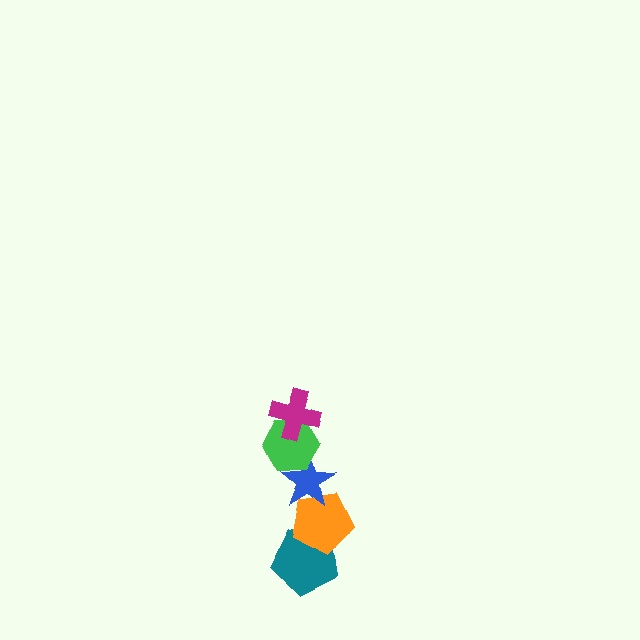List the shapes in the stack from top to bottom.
From top to bottom: the magenta cross, the green hexagon, the blue star, the orange pentagon, the teal pentagon.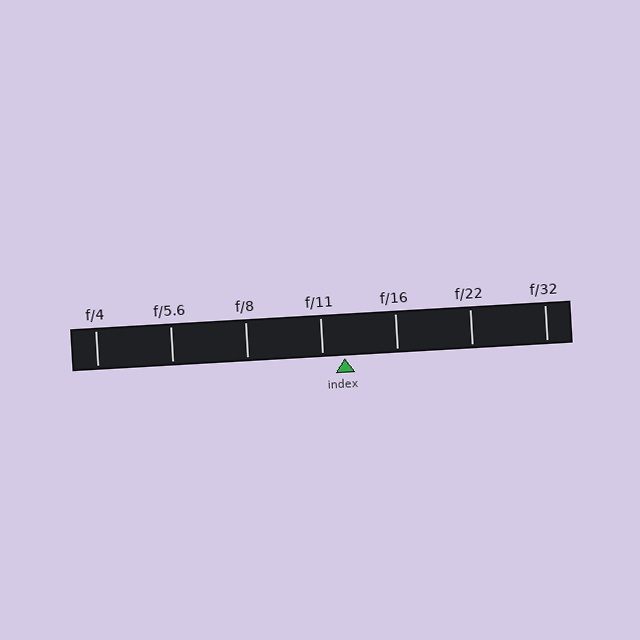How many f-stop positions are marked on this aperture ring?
There are 7 f-stop positions marked.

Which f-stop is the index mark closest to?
The index mark is closest to f/11.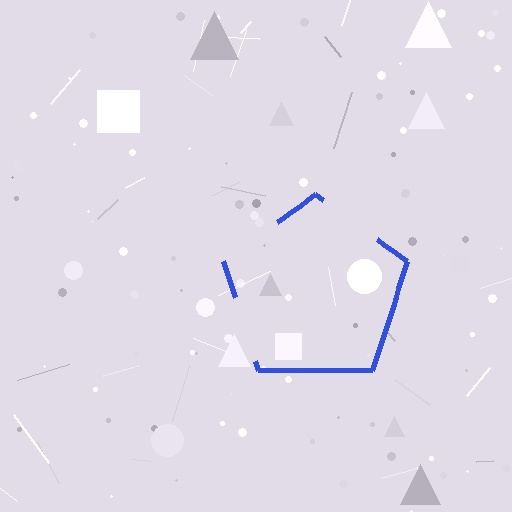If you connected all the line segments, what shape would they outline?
They would outline a pentagon.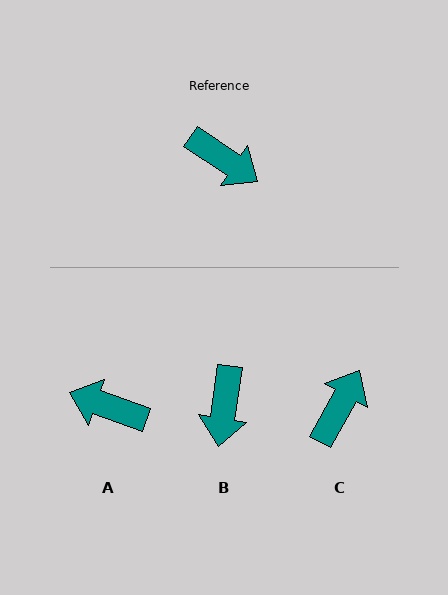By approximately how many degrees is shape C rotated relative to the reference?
Approximately 95 degrees counter-clockwise.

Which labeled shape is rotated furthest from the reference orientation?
A, about 166 degrees away.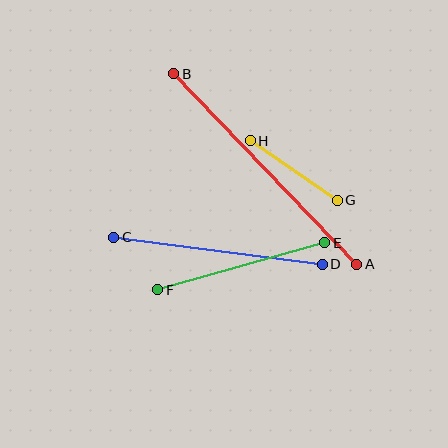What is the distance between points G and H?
The distance is approximately 105 pixels.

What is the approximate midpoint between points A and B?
The midpoint is at approximately (265, 169) pixels.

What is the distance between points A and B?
The distance is approximately 264 pixels.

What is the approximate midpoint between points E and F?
The midpoint is at approximately (241, 266) pixels.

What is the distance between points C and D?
The distance is approximately 211 pixels.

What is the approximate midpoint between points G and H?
The midpoint is at approximately (294, 170) pixels.